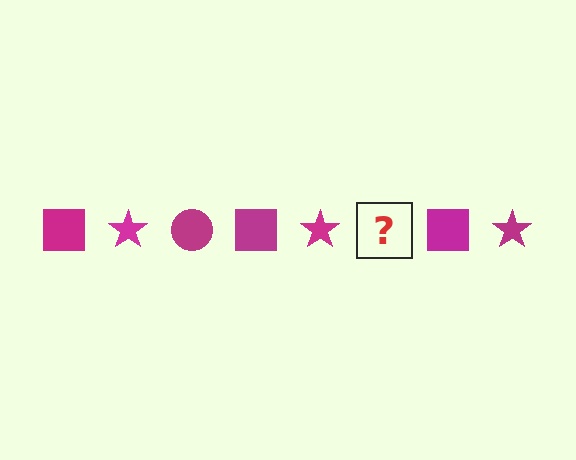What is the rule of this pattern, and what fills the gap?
The rule is that the pattern cycles through square, star, circle shapes in magenta. The gap should be filled with a magenta circle.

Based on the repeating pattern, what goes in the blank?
The blank should be a magenta circle.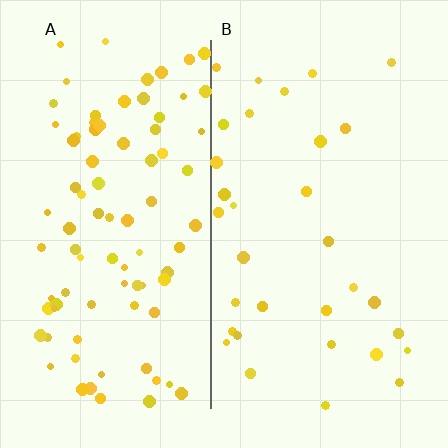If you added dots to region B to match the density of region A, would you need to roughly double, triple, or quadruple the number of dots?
Approximately triple.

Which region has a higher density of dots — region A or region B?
A (the left).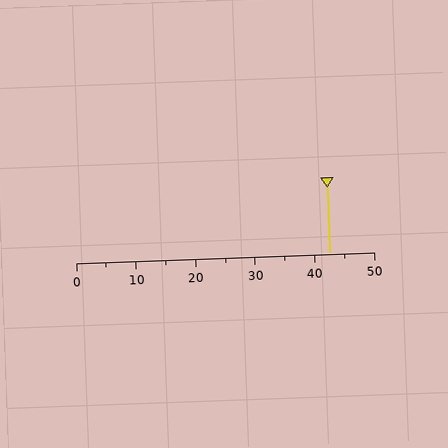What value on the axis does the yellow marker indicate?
The marker indicates approximately 42.5.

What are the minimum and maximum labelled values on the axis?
The axis runs from 0 to 50.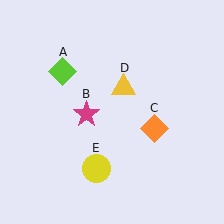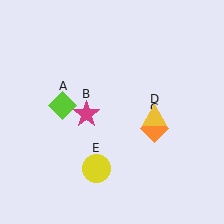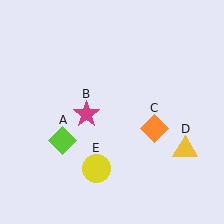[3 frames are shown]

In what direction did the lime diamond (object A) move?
The lime diamond (object A) moved down.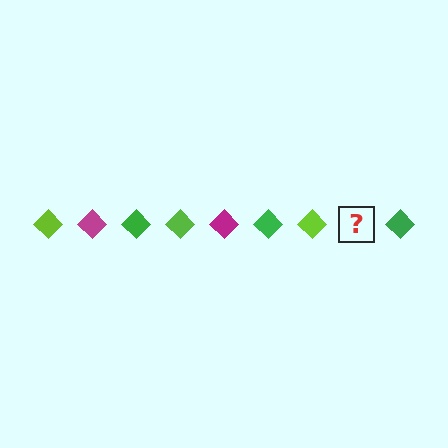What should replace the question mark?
The question mark should be replaced with a magenta diamond.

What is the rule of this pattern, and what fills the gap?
The rule is that the pattern cycles through lime, magenta, green diamonds. The gap should be filled with a magenta diamond.